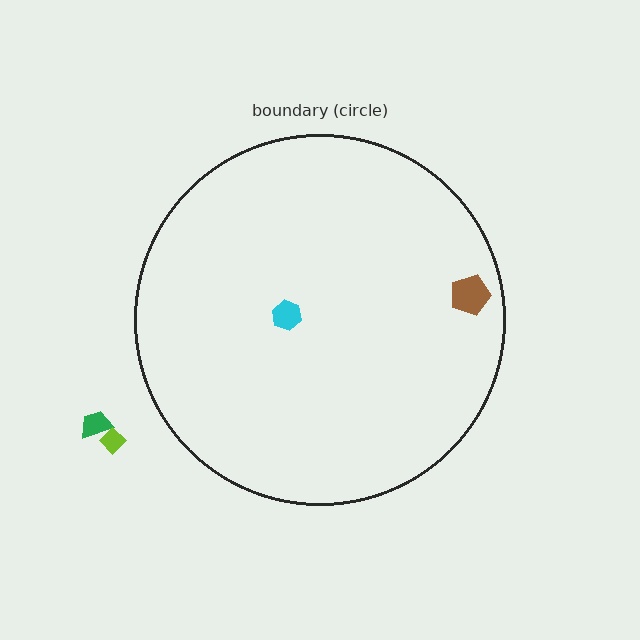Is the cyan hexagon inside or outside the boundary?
Inside.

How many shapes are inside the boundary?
2 inside, 2 outside.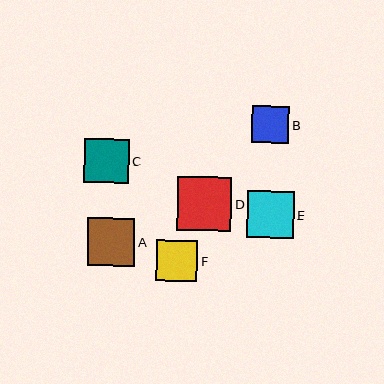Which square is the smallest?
Square B is the smallest with a size of approximately 37 pixels.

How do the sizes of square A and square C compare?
Square A and square C are approximately the same size.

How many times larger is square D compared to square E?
Square D is approximately 1.2 times the size of square E.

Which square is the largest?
Square D is the largest with a size of approximately 54 pixels.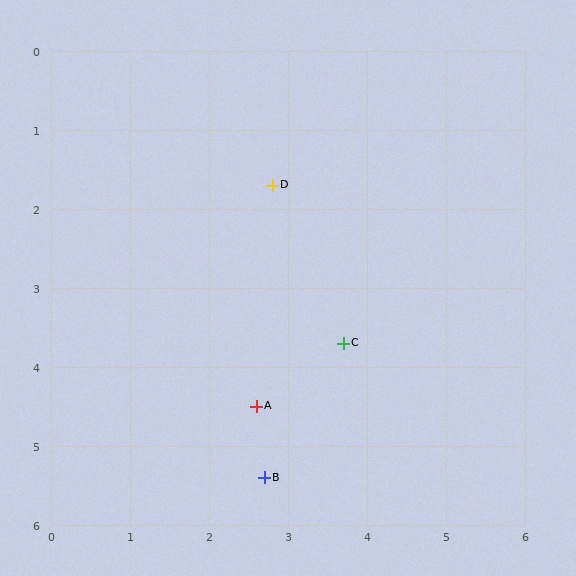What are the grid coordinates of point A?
Point A is at approximately (2.6, 4.5).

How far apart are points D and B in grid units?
Points D and B are about 3.7 grid units apart.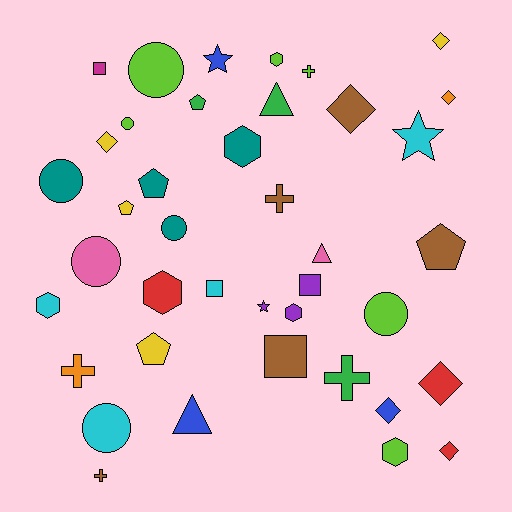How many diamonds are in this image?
There are 7 diamonds.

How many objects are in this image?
There are 40 objects.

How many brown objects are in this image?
There are 5 brown objects.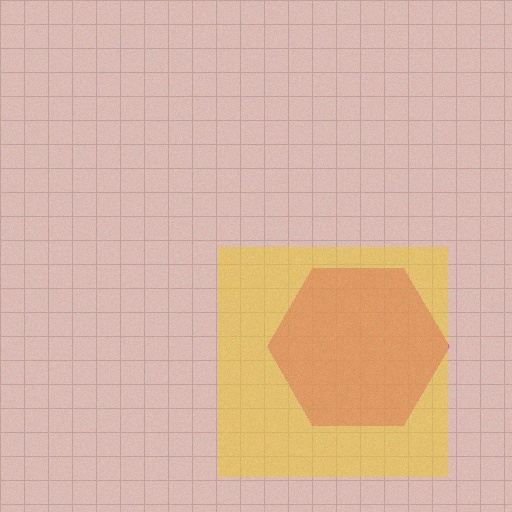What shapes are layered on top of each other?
The layered shapes are: a magenta hexagon, a yellow square.